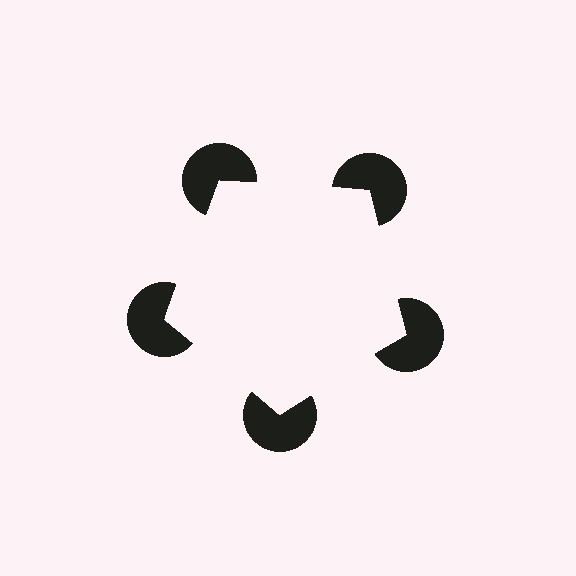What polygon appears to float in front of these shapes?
An illusory pentagon — its edges are inferred from the aligned wedge cuts in the pac-man discs, not physically drawn.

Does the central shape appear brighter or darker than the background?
It typically appears slightly brighter than the background, even though no actual brightness change is drawn.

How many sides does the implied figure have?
5 sides.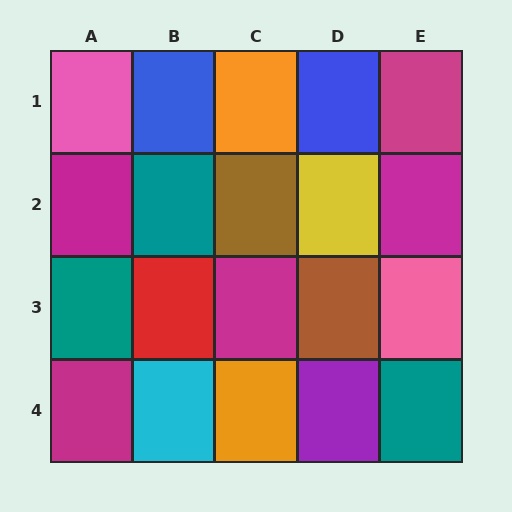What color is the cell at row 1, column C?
Orange.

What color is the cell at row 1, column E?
Magenta.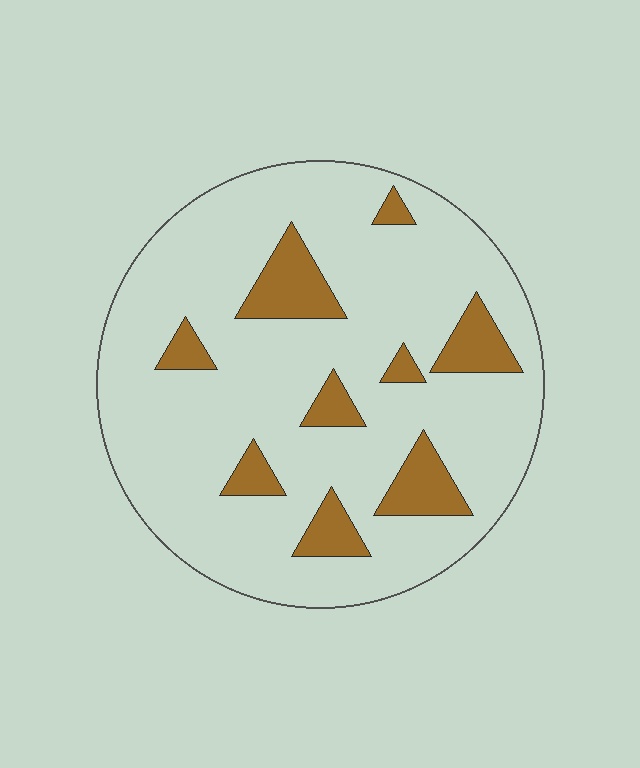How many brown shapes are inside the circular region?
9.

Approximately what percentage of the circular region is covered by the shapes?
Approximately 15%.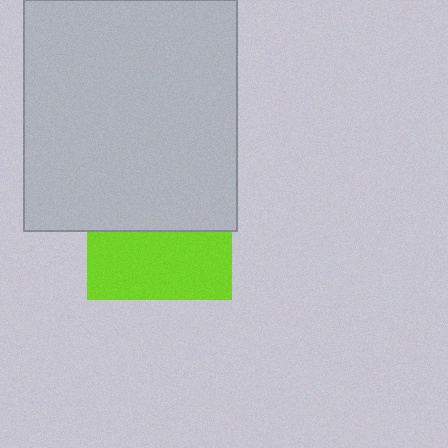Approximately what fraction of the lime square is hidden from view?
Roughly 53% of the lime square is hidden behind the light gray rectangle.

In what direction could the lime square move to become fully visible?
The lime square could move down. That would shift it out from behind the light gray rectangle entirely.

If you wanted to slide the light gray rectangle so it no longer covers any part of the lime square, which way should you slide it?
Slide it up — that is the most direct way to separate the two shapes.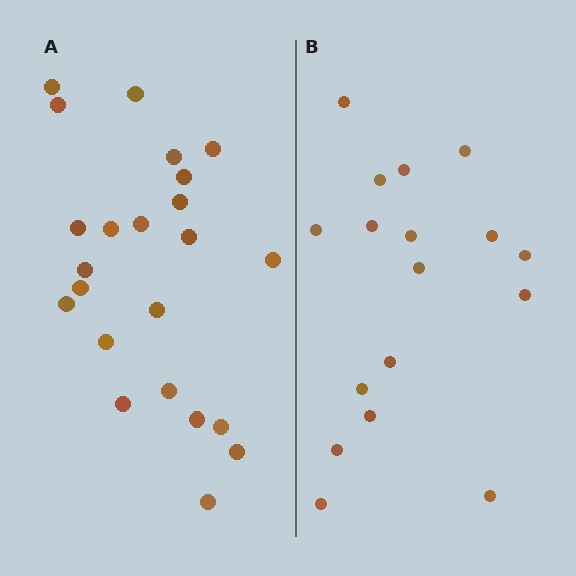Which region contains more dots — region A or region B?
Region A (the left region) has more dots.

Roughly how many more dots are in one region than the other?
Region A has about 6 more dots than region B.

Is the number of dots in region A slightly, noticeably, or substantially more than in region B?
Region A has noticeably more, but not dramatically so. The ratio is roughly 1.4 to 1.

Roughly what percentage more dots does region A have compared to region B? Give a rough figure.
About 35% more.